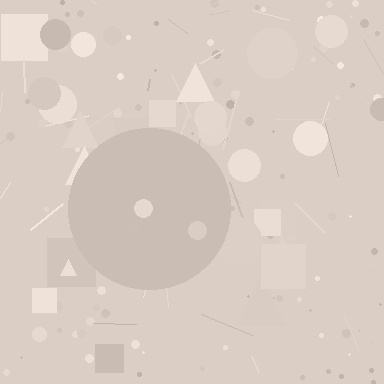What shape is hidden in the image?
A circle is hidden in the image.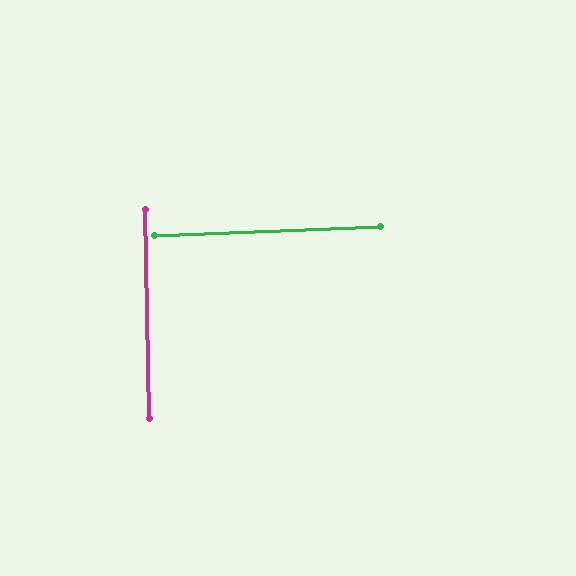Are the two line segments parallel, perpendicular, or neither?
Perpendicular — they meet at approximately 89°.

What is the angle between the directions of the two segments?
Approximately 89 degrees.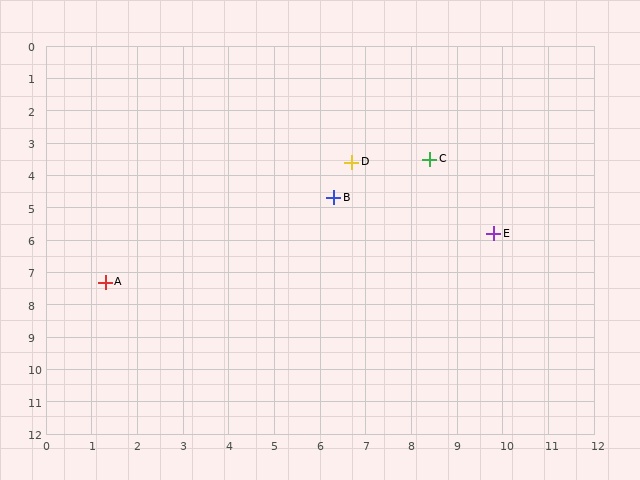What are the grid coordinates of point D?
Point D is at approximately (6.7, 3.6).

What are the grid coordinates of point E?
Point E is at approximately (9.8, 5.8).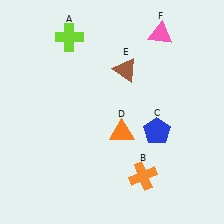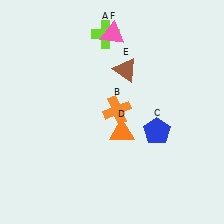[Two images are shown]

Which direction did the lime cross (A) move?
The lime cross (A) moved right.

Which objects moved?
The objects that moved are: the lime cross (A), the orange cross (B), the pink triangle (F).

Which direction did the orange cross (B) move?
The orange cross (B) moved up.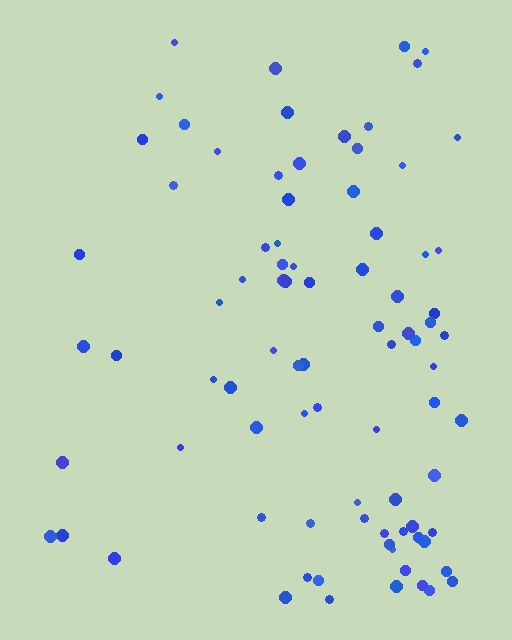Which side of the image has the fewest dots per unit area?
The left.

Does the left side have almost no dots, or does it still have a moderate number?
Still a moderate number, just noticeably fewer than the right.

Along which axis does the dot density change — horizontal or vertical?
Horizontal.